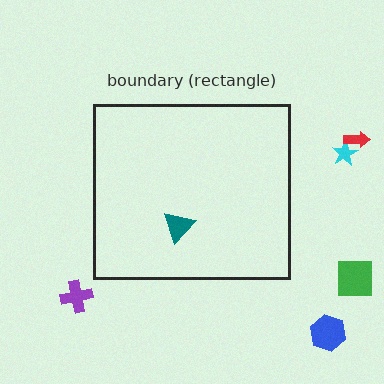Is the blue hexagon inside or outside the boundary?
Outside.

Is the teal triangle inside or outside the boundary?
Inside.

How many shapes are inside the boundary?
1 inside, 5 outside.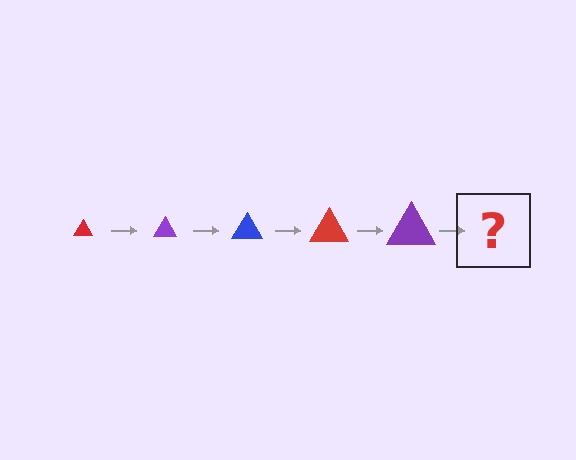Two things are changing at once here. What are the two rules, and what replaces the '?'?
The two rules are that the triangle grows larger each step and the color cycles through red, purple, and blue. The '?' should be a blue triangle, larger than the previous one.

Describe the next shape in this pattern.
It should be a blue triangle, larger than the previous one.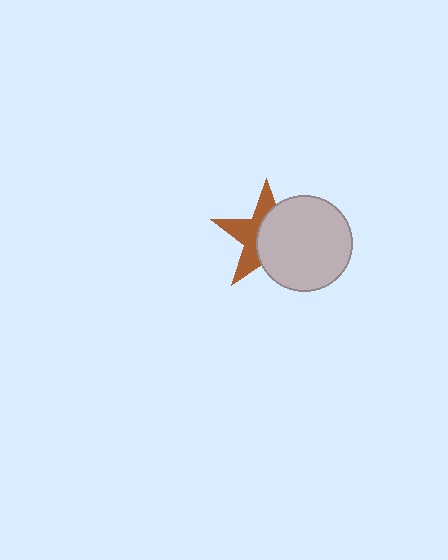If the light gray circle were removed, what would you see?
You would see the complete brown star.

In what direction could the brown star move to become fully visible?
The brown star could move left. That would shift it out from behind the light gray circle entirely.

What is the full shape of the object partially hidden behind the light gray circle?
The partially hidden object is a brown star.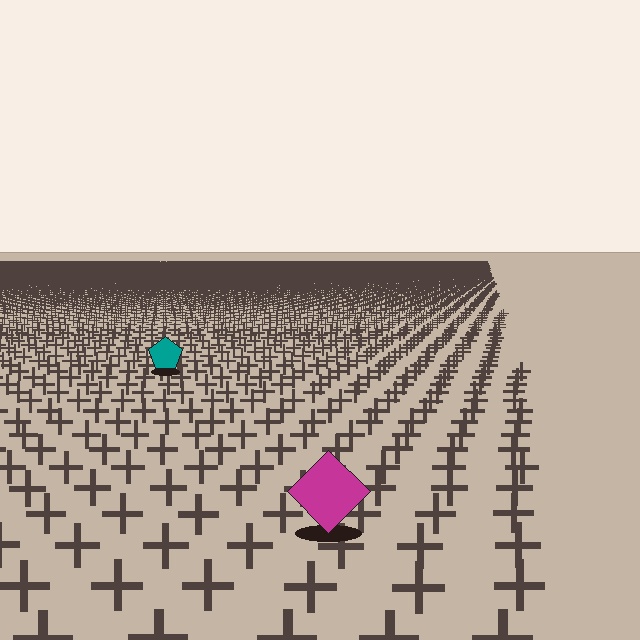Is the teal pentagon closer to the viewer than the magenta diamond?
No. The magenta diamond is closer — you can tell from the texture gradient: the ground texture is coarser near it.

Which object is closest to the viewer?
The magenta diamond is closest. The texture marks near it are larger and more spread out.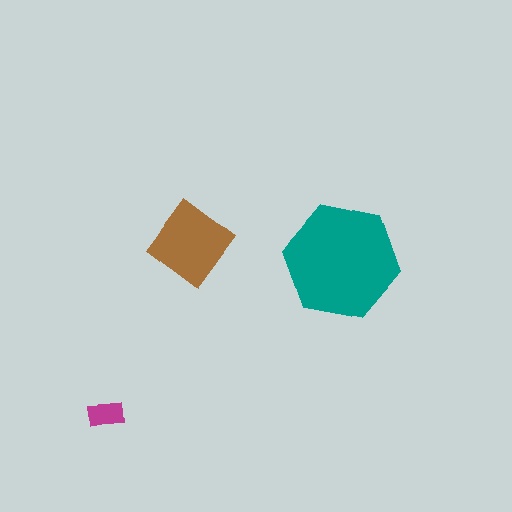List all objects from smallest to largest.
The magenta rectangle, the brown diamond, the teal hexagon.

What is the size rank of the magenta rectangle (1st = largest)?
3rd.